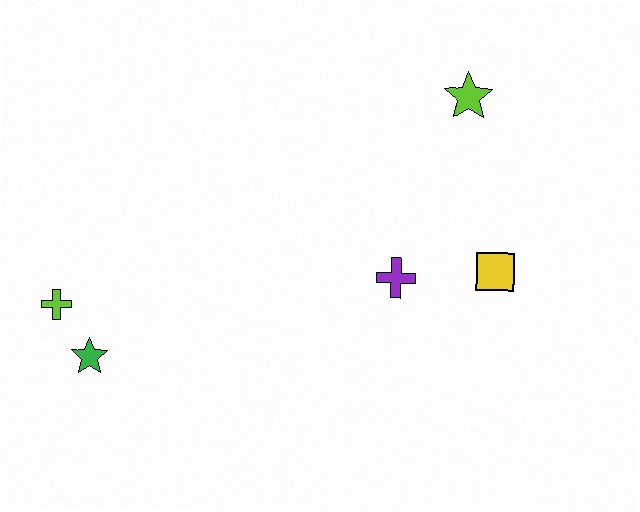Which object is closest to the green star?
The lime cross is closest to the green star.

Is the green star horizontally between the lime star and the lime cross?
Yes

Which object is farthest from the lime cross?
The lime star is farthest from the lime cross.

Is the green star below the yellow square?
Yes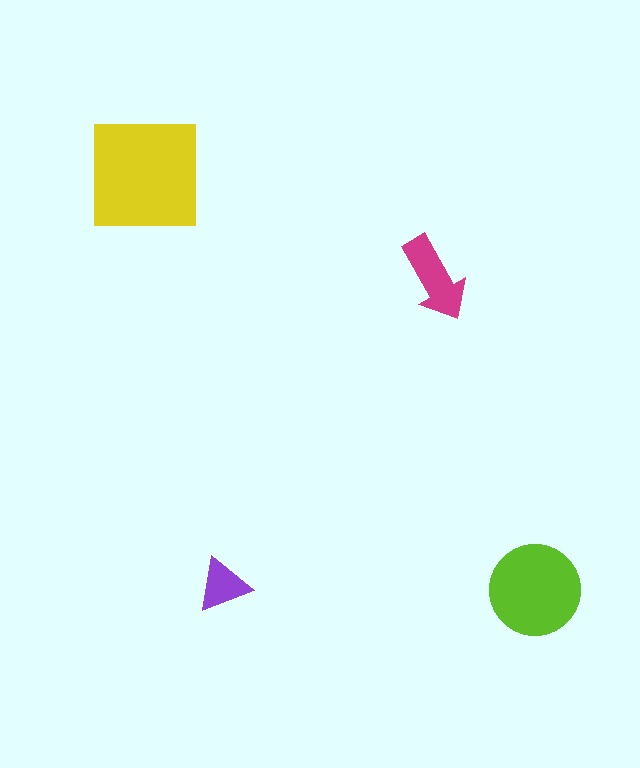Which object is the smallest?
The purple triangle.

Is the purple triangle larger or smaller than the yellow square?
Smaller.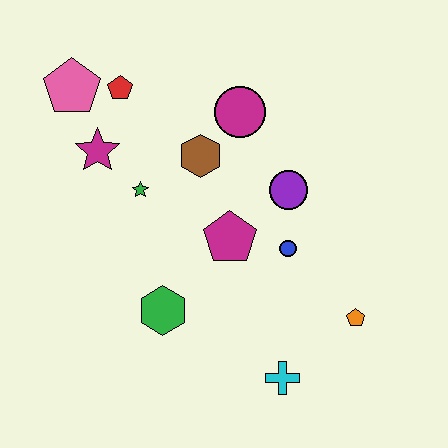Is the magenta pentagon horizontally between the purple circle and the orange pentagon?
No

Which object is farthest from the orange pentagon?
The pink pentagon is farthest from the orange pentagon.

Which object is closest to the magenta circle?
The brown hexagon is closest to the magenta circle.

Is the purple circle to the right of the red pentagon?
Yes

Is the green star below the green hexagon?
No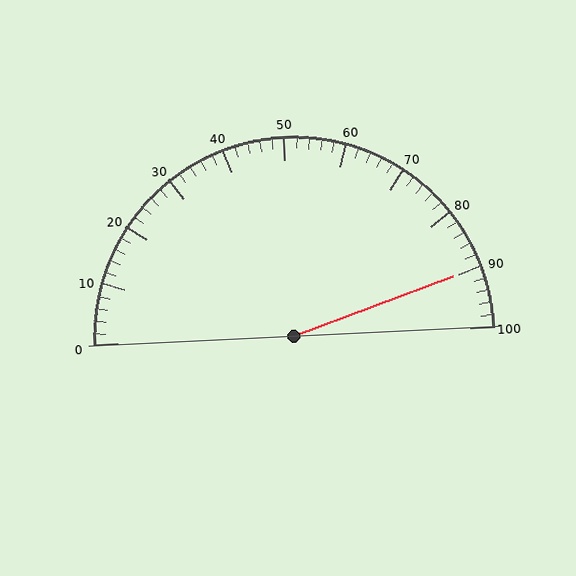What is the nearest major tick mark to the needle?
The nearest major tick mark is 90.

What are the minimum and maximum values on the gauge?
The gauge ranges from 0 to 100.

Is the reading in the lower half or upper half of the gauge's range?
The reading is in the upper half of the range (0 to 100).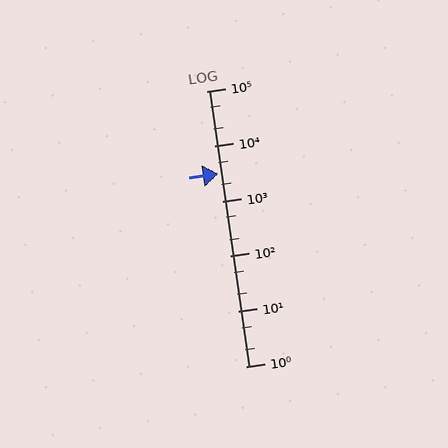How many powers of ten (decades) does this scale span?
The scale spans 5 decades, from 1 to 100000.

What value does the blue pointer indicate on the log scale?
The pointer indicates approximately 3100.